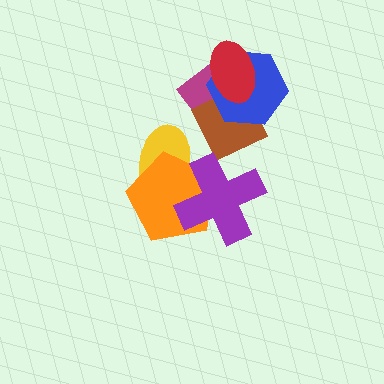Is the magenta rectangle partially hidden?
Yes, it is partially covered by another shape.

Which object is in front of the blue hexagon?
The red ellipse is in front of the blue hexagon.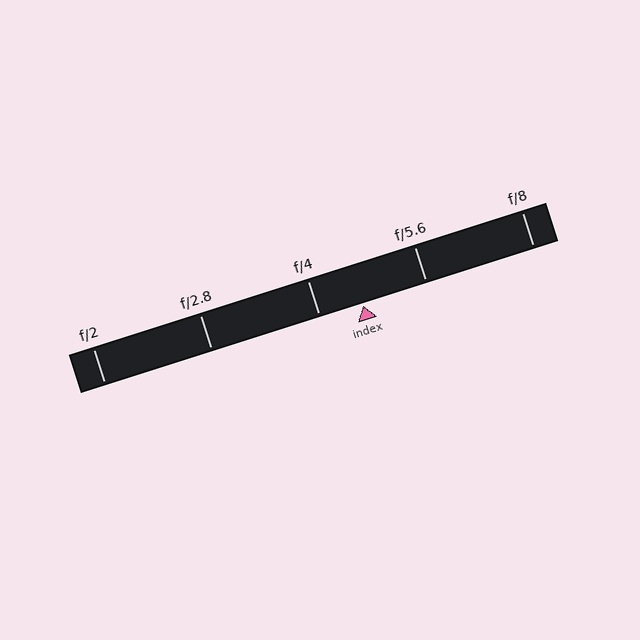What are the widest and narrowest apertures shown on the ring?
The widest aperture shown is f/2 and the narrowest is f/8.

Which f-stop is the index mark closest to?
The index mark is closest to f/4.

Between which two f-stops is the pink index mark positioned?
The index mark is between f/4 and f/5.6.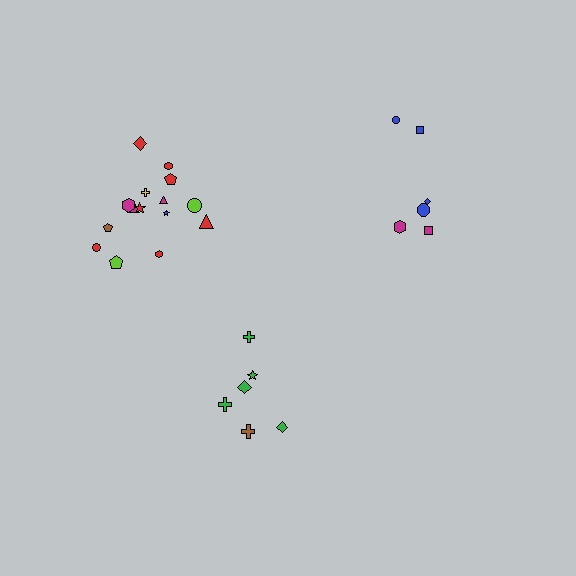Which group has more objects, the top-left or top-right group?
The top-left group.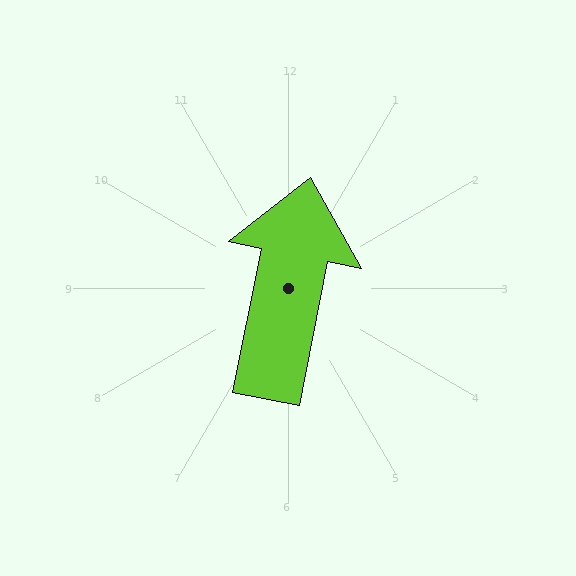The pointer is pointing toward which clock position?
Roughly 12 o'clock.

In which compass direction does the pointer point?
North.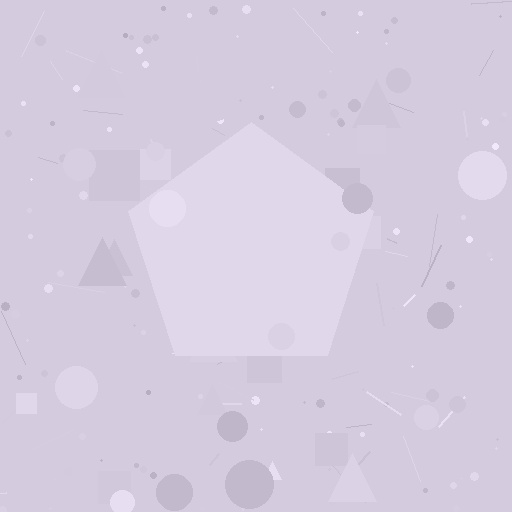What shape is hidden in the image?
A pentagon is hidden in the image.